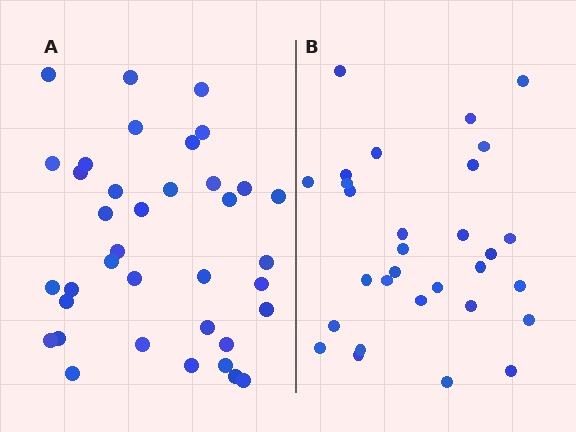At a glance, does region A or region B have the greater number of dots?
Region A (the left region) has more dots.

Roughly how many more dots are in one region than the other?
Region A has roughly 8 or so more dots than region B.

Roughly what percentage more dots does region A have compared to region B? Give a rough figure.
About 25% more.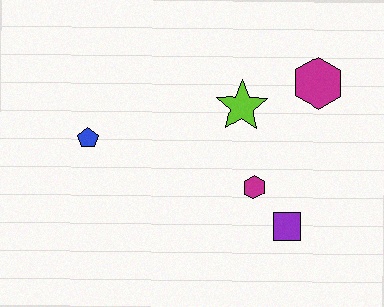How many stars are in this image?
There is 1 star.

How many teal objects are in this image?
There are no teal objects.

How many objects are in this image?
There are 5 objects.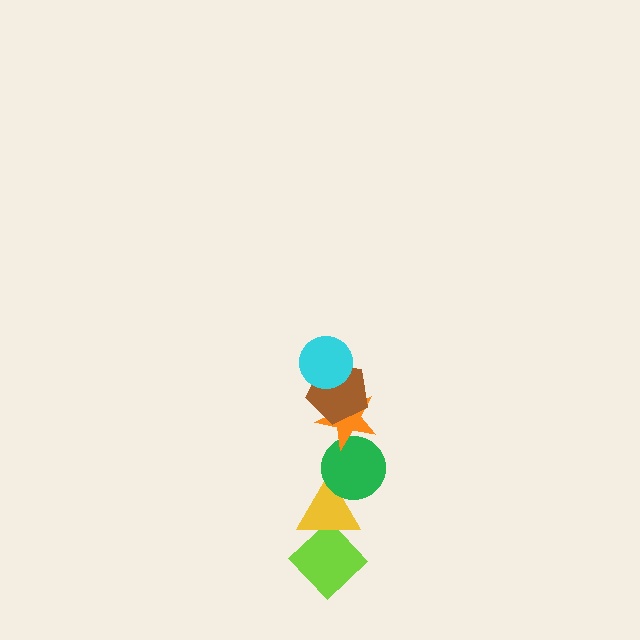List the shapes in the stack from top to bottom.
From top to bottom: the cyan circle, the brown pentagon, the orange star, the green circle, the yellow triangle, the lime diamond.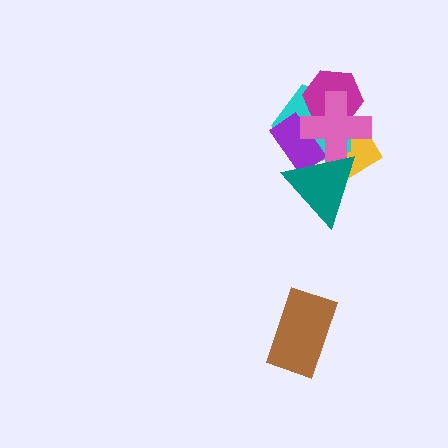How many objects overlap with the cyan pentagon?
5 objects overlap with the cyan pentagon.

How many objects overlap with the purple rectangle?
3 objects overlap with the purple rectangle.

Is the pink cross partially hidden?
Yes, it is partially covered by another shape.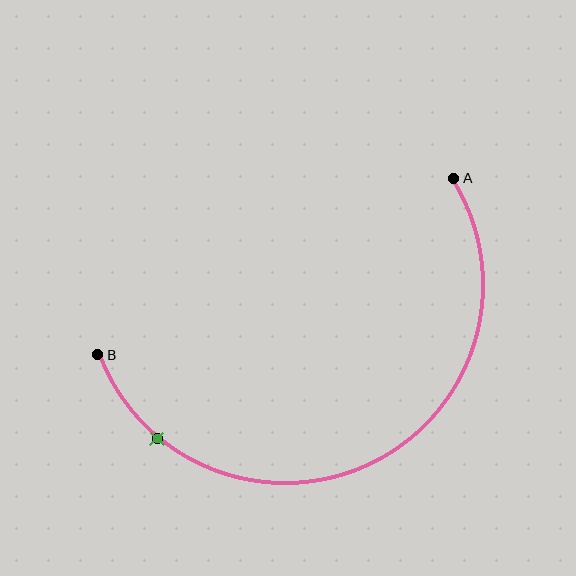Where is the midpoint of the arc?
The arc midpoint is the point on the curve farthest from the straight line joining A and B. It sits below that line.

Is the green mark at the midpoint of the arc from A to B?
No. The green mark lies on the arc but is closer to endpoint B. The arc midpoint would be at the point on the curve equidistant along the arc from both A and B.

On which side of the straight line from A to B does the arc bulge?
The arc bulges below the straight line connecting A and B.